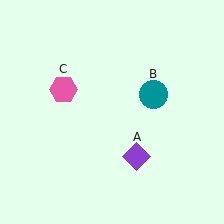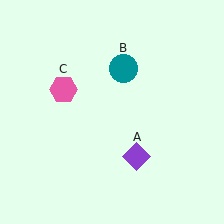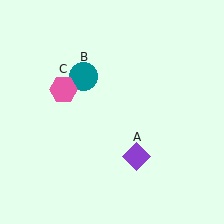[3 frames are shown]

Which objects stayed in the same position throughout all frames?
Purple diamond (object A) and pink hexagon (object C) remained stationary.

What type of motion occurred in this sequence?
The teal circle (object B) rotated counterclockwise around the center of the scene.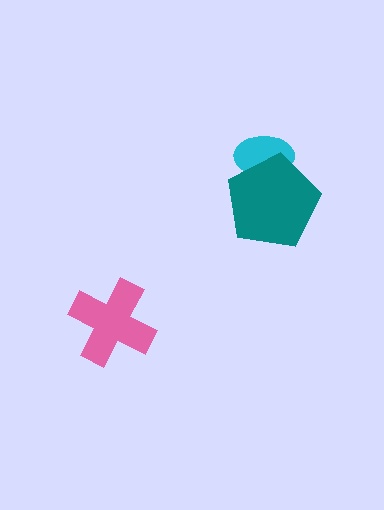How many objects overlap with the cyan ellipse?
1 object overlaps with the cyan ellipse.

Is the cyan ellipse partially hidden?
Yes, it is partially covered by another shape.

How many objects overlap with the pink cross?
0 objects overlap with the pink cross.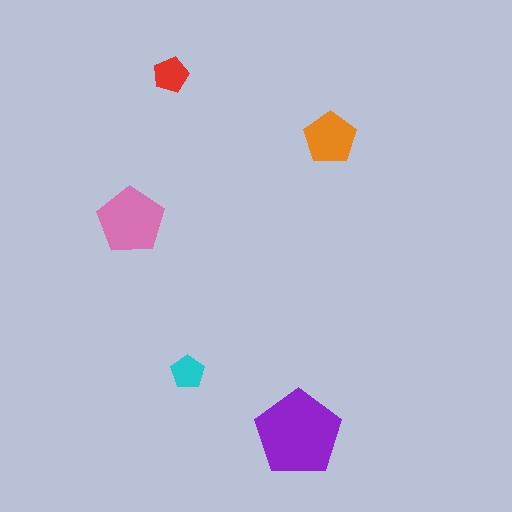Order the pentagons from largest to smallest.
the purple one, the pink one, the orange one, the red one, the cyan one.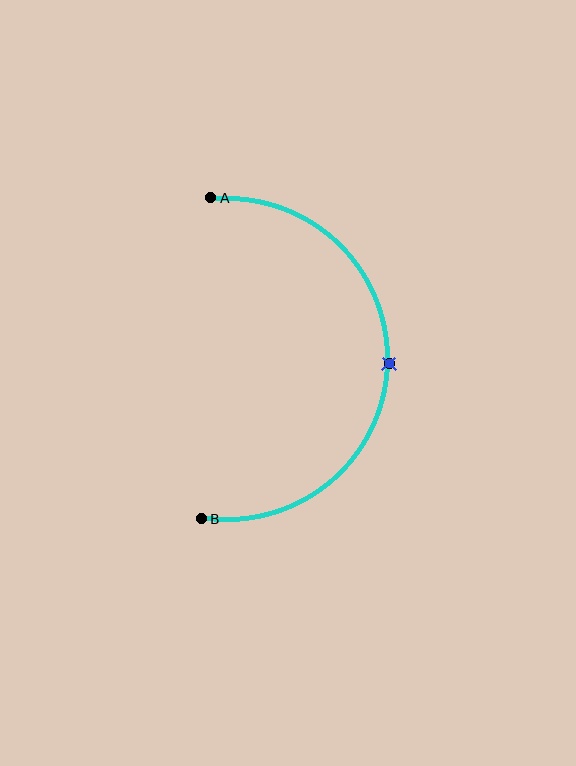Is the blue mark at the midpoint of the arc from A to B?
Yes. The blue mark lies on the arc at equal arc-length from both A and B — it is the arc midpoint.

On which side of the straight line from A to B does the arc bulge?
The arc bulges to the right of the straight line connecting A and B.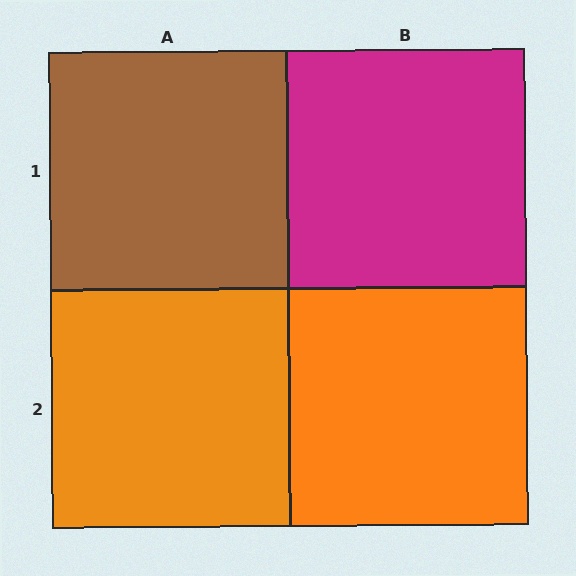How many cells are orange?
2 cells are orange.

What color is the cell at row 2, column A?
Orange.